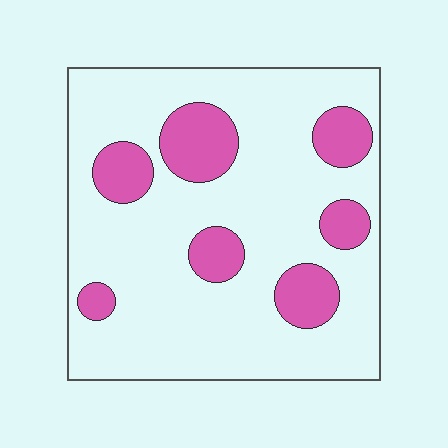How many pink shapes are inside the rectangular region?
7.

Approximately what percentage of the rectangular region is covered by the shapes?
Approximately 20%.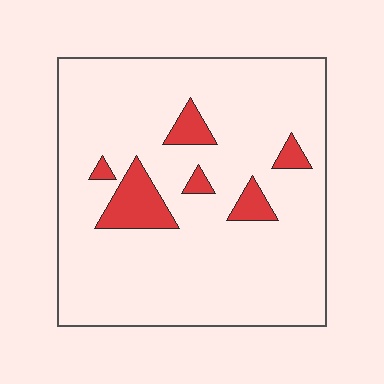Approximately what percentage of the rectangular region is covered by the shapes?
Approximately 10%.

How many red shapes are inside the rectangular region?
6.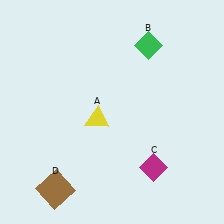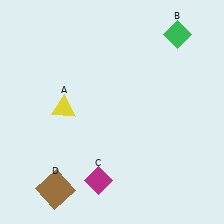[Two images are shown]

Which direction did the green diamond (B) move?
The green diamond (B) moved right.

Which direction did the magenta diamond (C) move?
The magenta diamond (C) moved left.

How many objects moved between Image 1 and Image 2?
3 objects moved between the two images.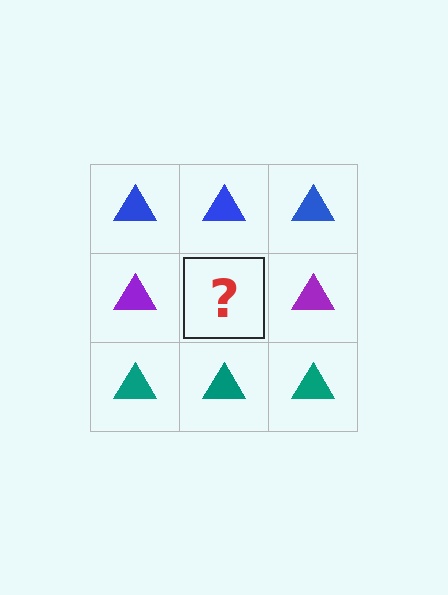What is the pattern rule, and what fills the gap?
The rule is that each row has a consistent color. The gap should be filled with a purple triangle.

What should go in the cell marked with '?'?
The missing cell should contain a purple triangle.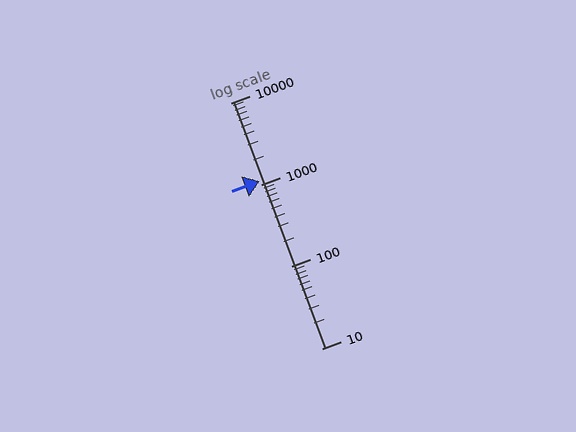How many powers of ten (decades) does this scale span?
The scale spans 3 decades, from 10 to 10000.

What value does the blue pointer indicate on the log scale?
The pointer indicates approximately 1100.